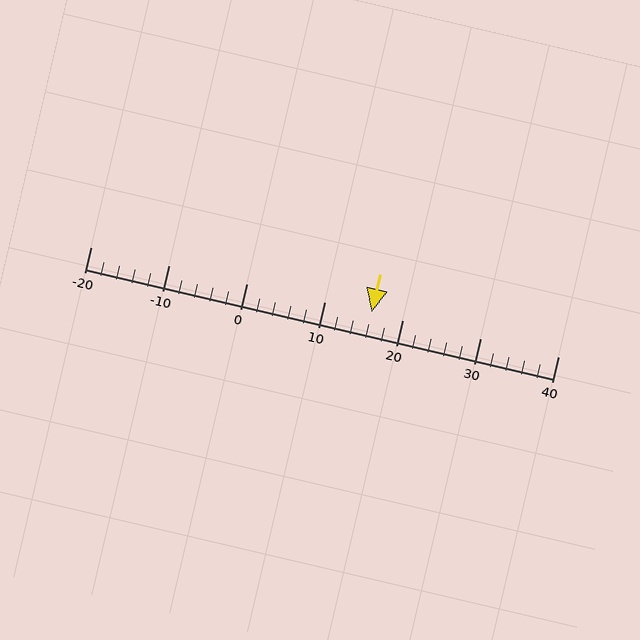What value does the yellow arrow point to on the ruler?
The yellow arrow points to approximately 16.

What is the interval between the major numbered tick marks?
The major tick marks are spaced 10 units apart.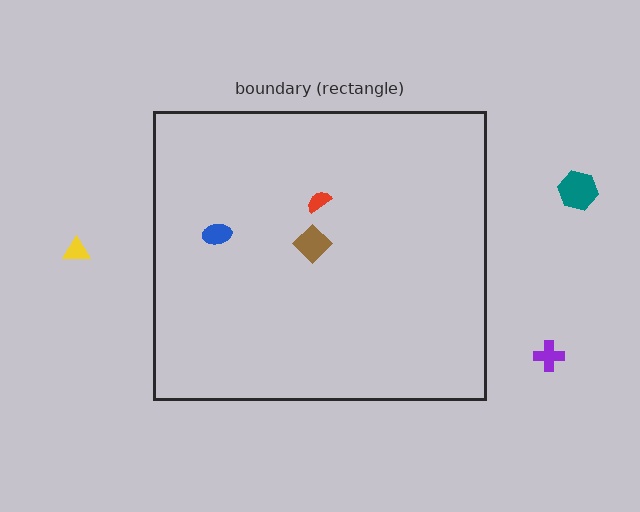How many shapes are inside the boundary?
3 inside, 3 outside.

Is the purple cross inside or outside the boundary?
Outside.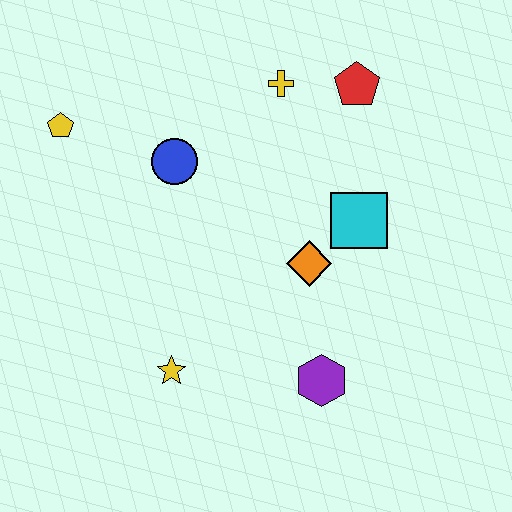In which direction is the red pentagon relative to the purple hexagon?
The red pentagon is above the purple hexagon.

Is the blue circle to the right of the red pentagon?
No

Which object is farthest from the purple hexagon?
The yellow pentagon is farthest from the purple hexagon.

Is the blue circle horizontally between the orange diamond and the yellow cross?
No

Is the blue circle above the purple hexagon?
Yes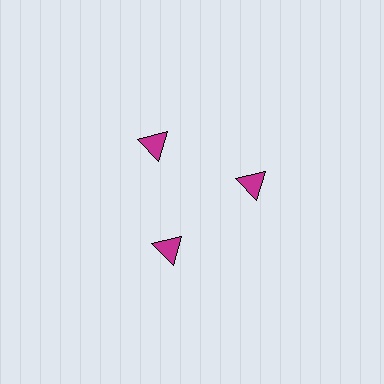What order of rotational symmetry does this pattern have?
This pattern has 3-fold rotational symmetry.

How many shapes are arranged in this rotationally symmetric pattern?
There are 3 shapes, arranged in 3 groups of 1.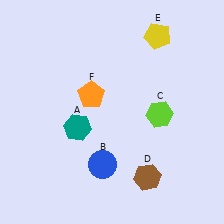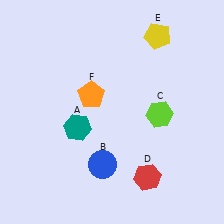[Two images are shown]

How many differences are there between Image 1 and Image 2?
There is 1 difference between the two images.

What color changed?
The hexagon (D) changed from brown in Image 1 to red in Image 2.